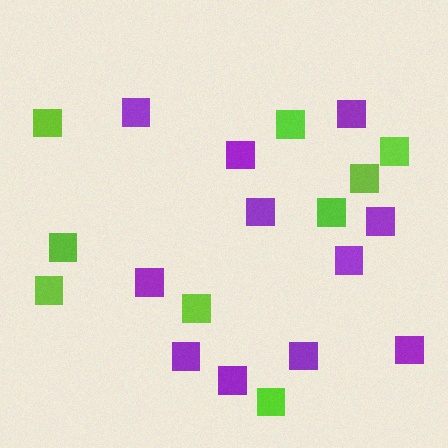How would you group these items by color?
There are 2 groups: one group of purple squares (11) and one group of lime squares (9).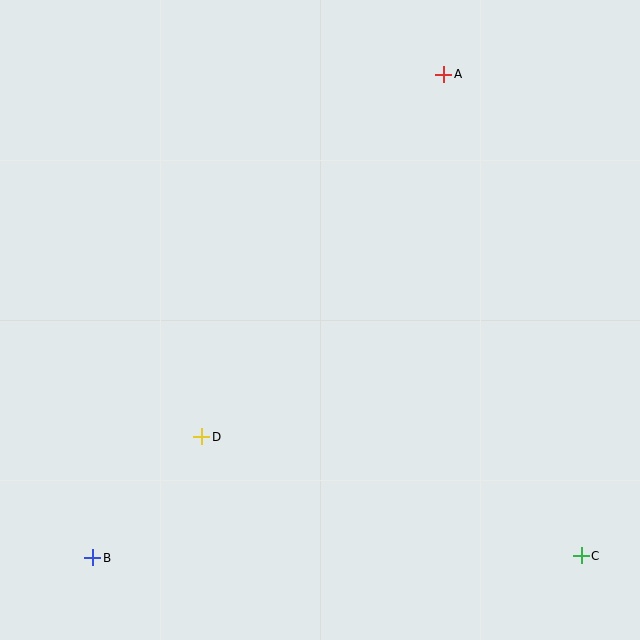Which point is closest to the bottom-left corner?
Point B is closest to the bottom-left corner.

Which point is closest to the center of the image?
Point D at (202, 437) is closest to the center.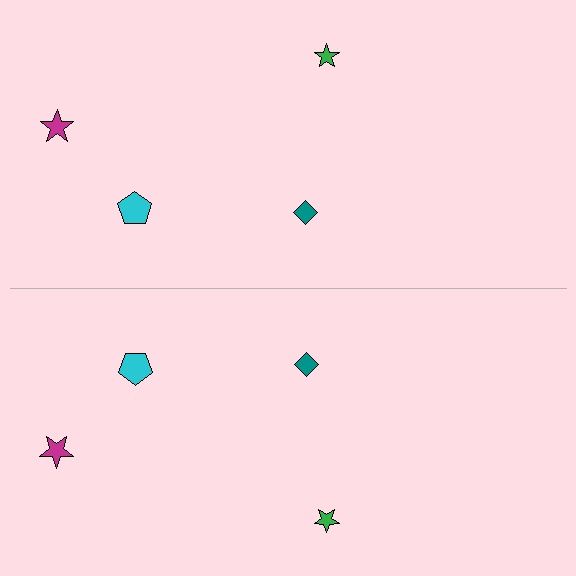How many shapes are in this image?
There are 8 shapes in this image.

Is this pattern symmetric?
Yes, this pattern has bilateral (reflection) symmetry.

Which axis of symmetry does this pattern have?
The pattern has a horizontal axis of symmetry running through the center of the image.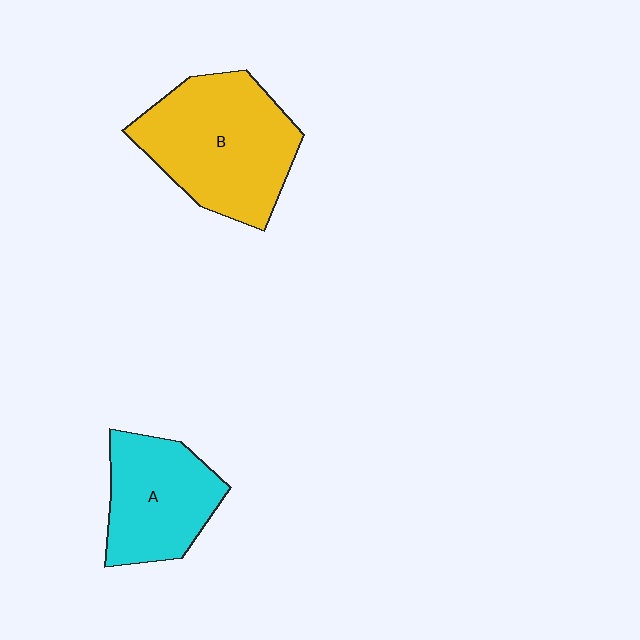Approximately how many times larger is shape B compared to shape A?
Approximately 1.4 times.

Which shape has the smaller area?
Shape A (cyan).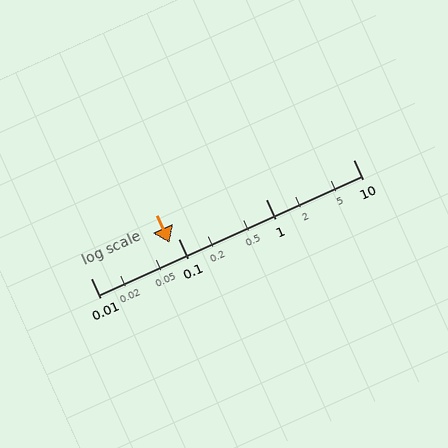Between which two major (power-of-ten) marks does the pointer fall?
The pointer is between 0.01 and 0.1.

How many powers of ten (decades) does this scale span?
The scale spans 3 decades, from 0.01 to 10.